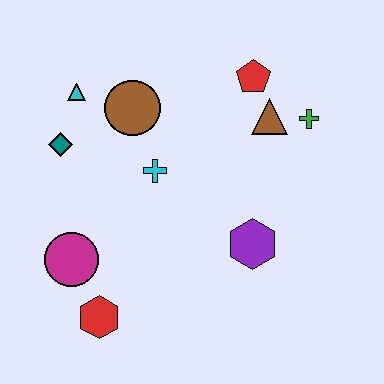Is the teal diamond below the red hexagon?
No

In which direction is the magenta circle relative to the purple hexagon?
The magenta circle is to the left of the purple hexagon.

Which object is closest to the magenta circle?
The red hexagon is closest to the magenta circle.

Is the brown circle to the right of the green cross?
No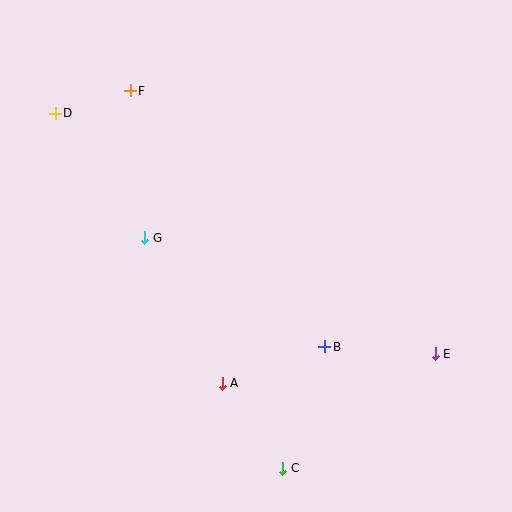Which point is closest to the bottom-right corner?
Point E is closest to the bottom-right corner.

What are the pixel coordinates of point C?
Point C is at (283, 468).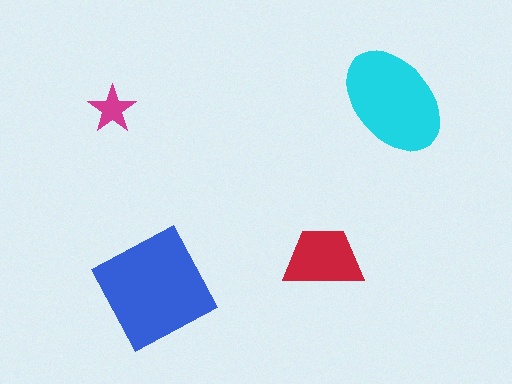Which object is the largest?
The blue square.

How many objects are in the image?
There are 4 objects in the image.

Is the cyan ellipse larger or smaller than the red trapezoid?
Larger.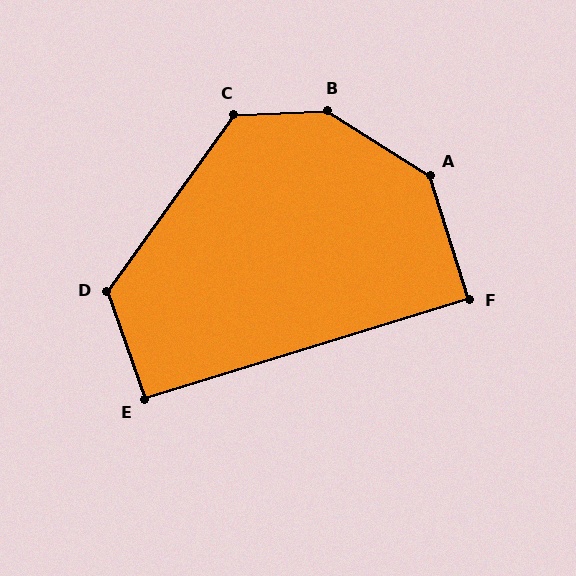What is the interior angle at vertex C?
Approximately 128 degrees (obtuse).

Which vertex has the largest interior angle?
B, at approximately 145 degrees.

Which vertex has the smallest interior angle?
F, at approximately 90 degrees.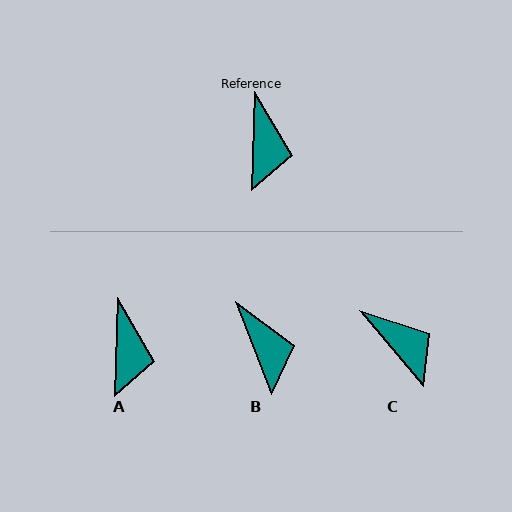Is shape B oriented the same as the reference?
No, it is off by about 23 degrees.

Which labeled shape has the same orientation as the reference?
A.